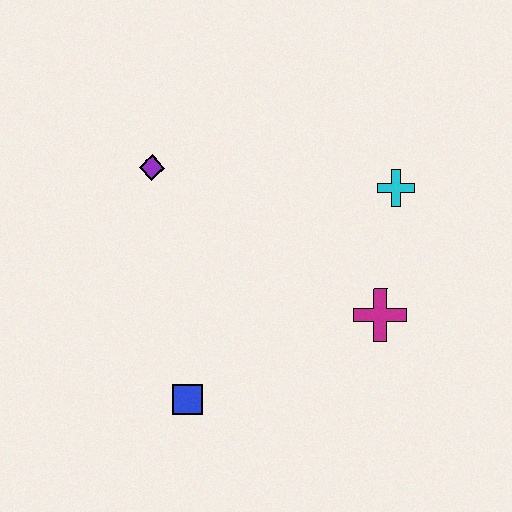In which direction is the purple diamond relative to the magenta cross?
The purple diamond is to the left of the magenta cross.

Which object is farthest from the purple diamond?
The magenta cross is farthest from the purple diamond.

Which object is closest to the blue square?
The magenta cross is closest to the blue square.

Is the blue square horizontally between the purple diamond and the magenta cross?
Yes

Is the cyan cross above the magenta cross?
Yes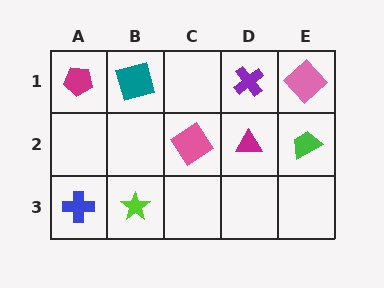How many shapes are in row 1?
4 shapes.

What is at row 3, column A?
A blue cross.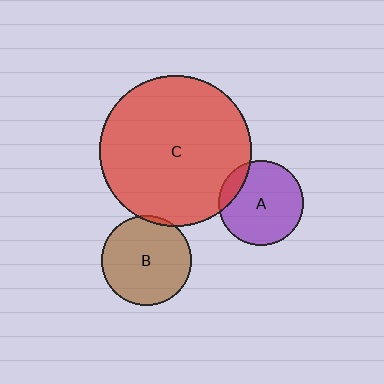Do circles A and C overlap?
Yes.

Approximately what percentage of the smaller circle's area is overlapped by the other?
Approximately 15%.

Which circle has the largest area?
Circle C (red).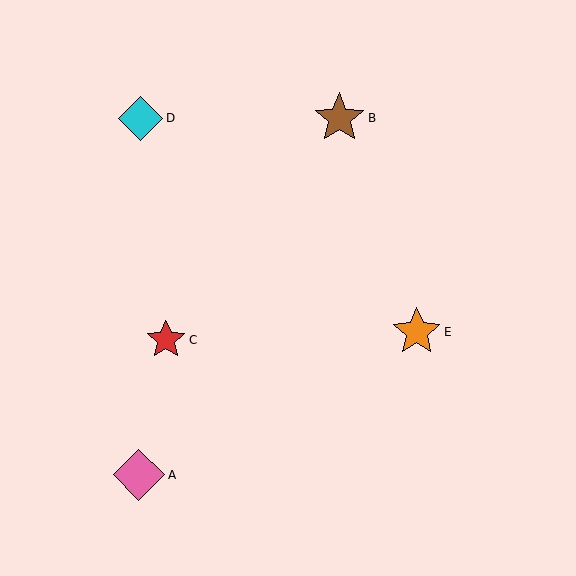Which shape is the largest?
The pink diamond (labeled A) is the largest.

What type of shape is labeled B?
Shape B is a brown star.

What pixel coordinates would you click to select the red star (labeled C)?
Click at (166, 340) to select the red star C.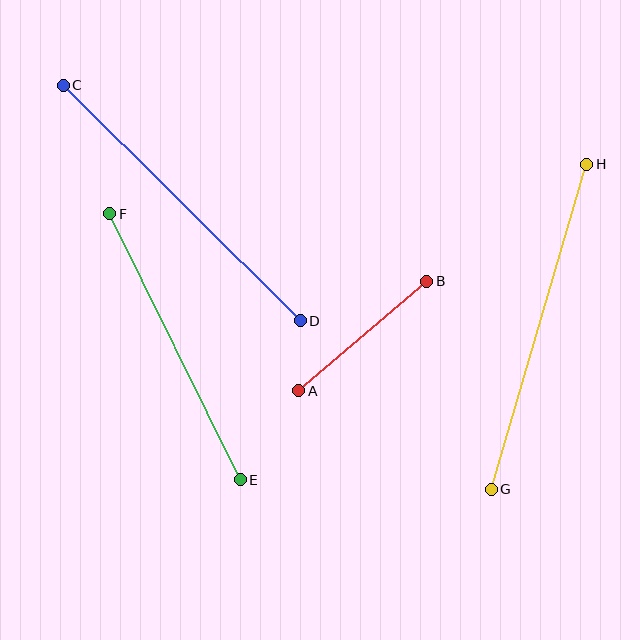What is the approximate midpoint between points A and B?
The midpoint is at approximately (363, 336) pixels.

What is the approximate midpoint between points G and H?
The midpoint is at approximately (539, 327) pixels.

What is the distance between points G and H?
The distance is approximately 339 pixels.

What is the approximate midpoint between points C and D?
The midpoint is at approximately (182, 203) pixels.